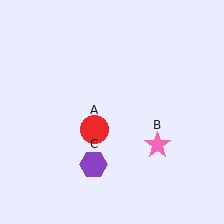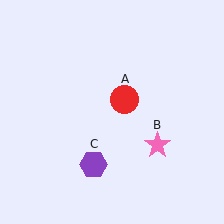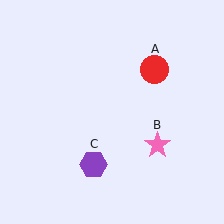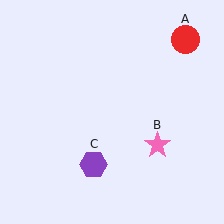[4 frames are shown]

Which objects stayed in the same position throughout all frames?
Pink star (object B) and purple hexagon (object C) remained stationary.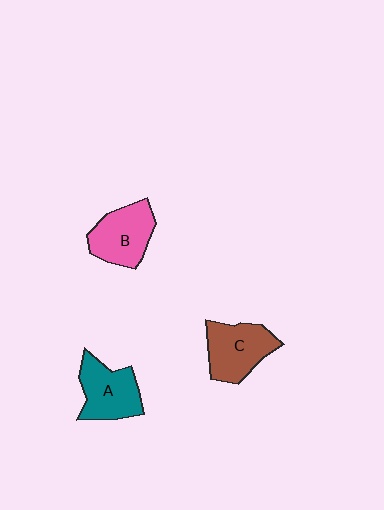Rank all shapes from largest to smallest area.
From largest to smallest: C (brown), B (pink), A (teal).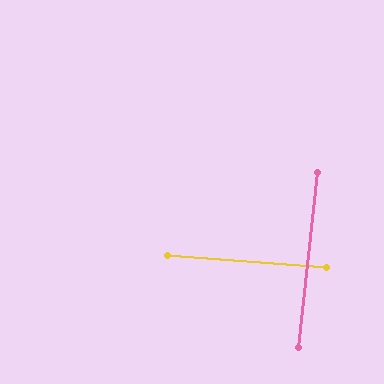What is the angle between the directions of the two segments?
Approximately 88 degrees.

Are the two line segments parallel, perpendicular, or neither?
Perpendicular — they meet at approximately 88°.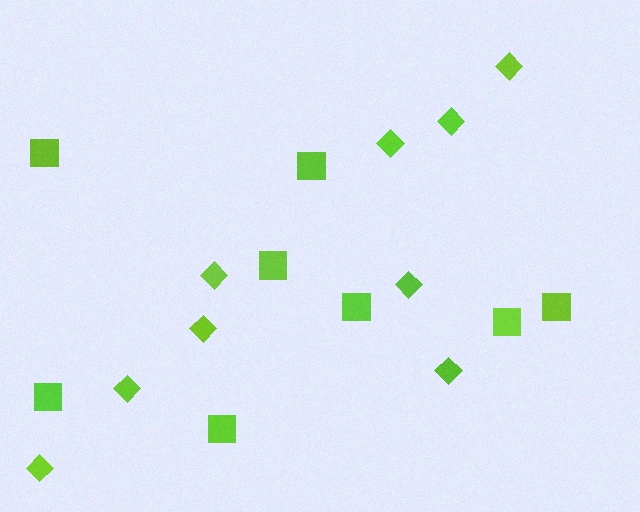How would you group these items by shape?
There are 2 groups: one group of squares (8) and one group of diamonds (9).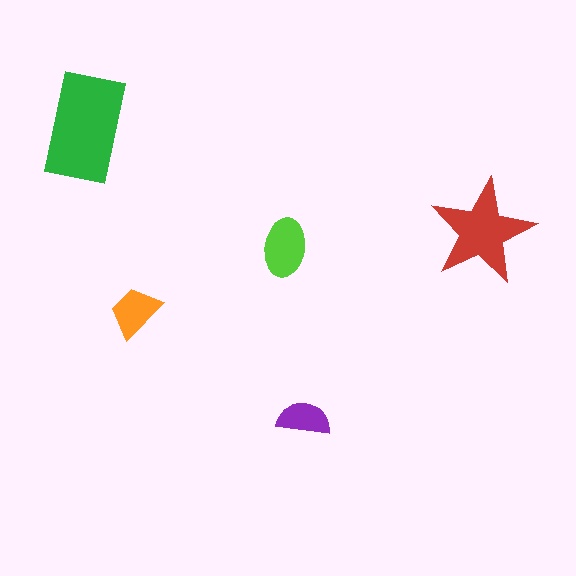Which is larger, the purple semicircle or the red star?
The red star.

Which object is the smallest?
The purple semicircle.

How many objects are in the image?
There are 5 objects in the image.